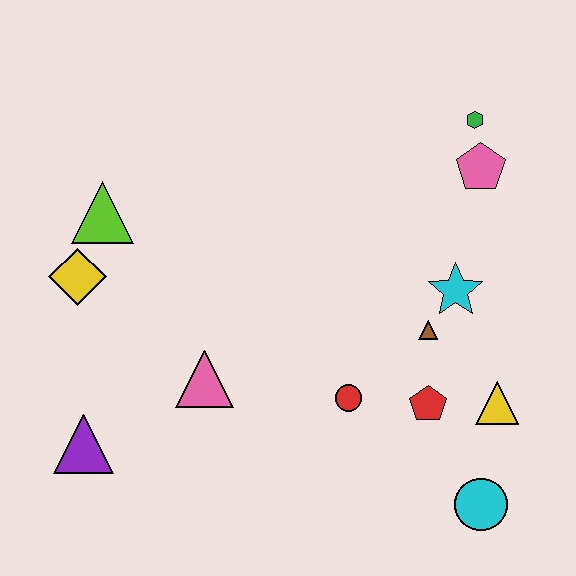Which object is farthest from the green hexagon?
The purple triangle is farthest from the green hexagon.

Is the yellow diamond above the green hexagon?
No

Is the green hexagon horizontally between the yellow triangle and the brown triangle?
Yes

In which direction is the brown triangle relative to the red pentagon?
The brown triangle is above the red pentagon.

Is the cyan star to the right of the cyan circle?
No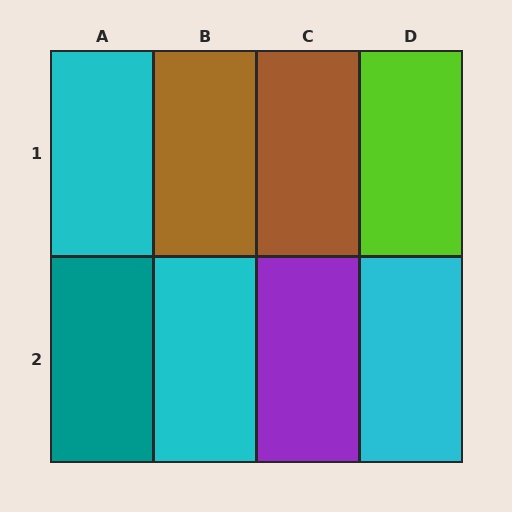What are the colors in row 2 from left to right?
Teal, cyan, purple, cyan.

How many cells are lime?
1 cell is lime.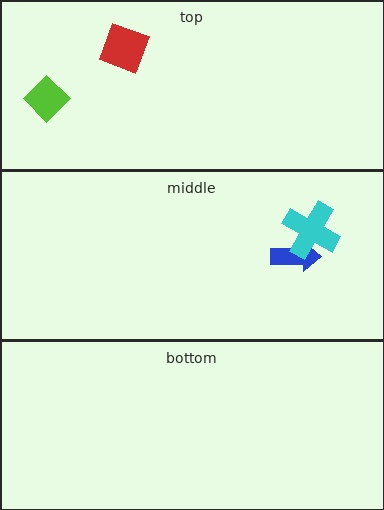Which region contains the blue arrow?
The middle region.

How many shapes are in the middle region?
2.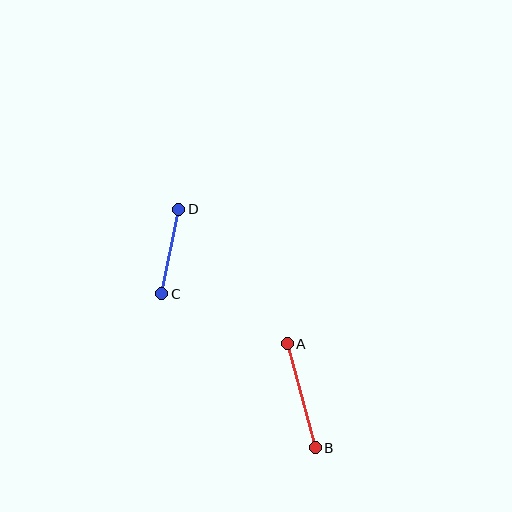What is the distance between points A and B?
The distance is approximately 108 pixels.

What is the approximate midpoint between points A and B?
The midpoint is at approximately (301, 396) pixels.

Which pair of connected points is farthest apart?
Points A and B are farthest apart.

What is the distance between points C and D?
The distance is approximately 86 pixels.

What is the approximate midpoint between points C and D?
The midpoint is at approximately (170, 252) pixels.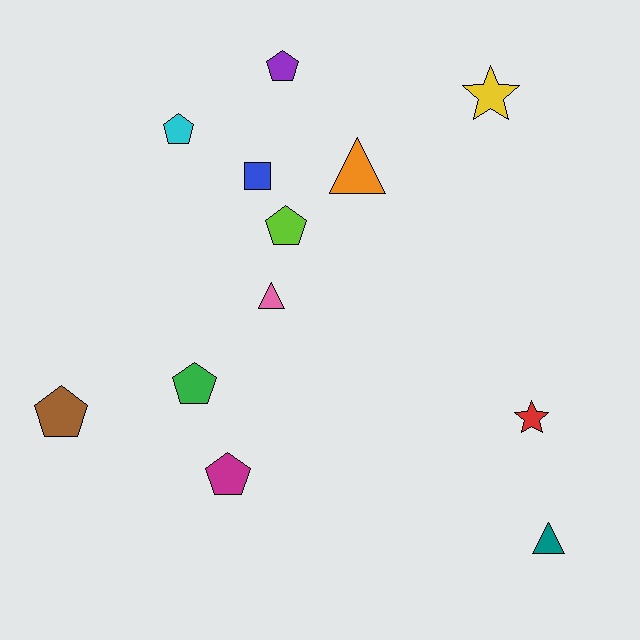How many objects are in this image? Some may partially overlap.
There are 12 objects.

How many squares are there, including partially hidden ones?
There is 1 square.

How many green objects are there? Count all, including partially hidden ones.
There is 1 green object.